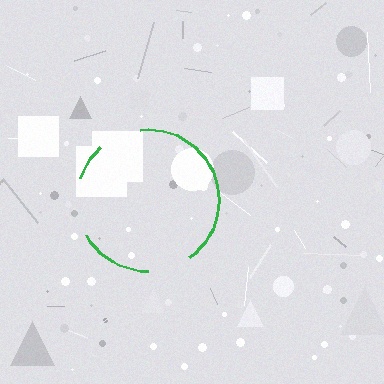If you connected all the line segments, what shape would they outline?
They would outline a circle.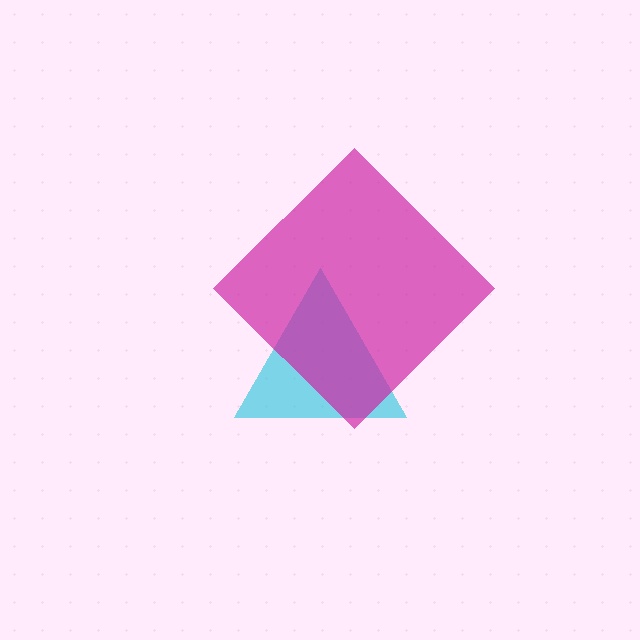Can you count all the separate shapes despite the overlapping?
Yes, there are 2 separate shapes.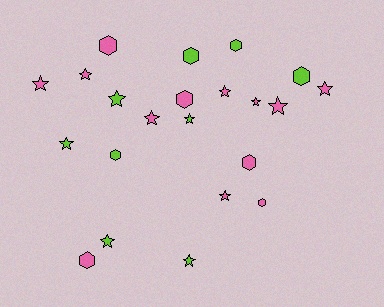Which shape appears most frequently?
Star, with 13 objects.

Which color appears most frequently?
Pink, with 13 objects.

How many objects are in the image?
There are 22 objects.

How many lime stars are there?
There are 5 lime stars.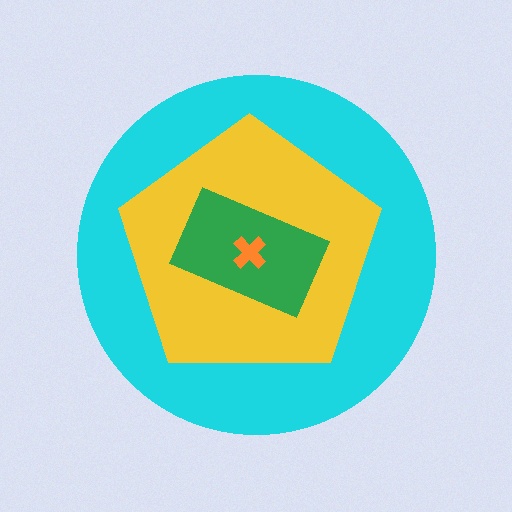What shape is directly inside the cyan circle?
The yellow pentagon.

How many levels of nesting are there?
4.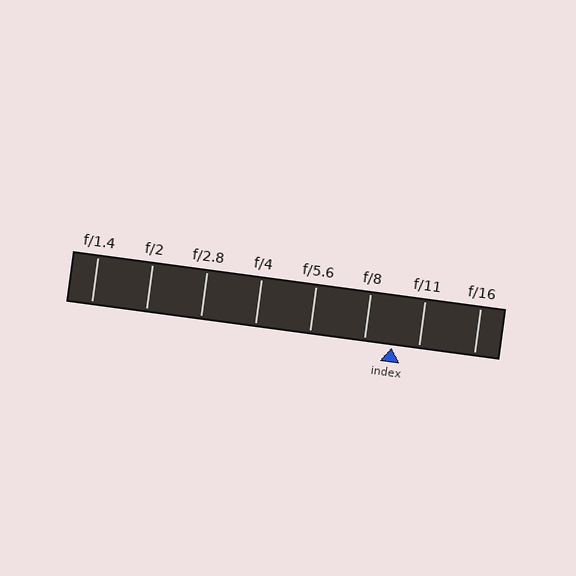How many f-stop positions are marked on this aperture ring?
There are 8 f-stop positions marked.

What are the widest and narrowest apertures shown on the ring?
The widest aperture shown is f/1.4 and the narrowest is f/16.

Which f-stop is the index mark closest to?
The index mark is closest to f/11.